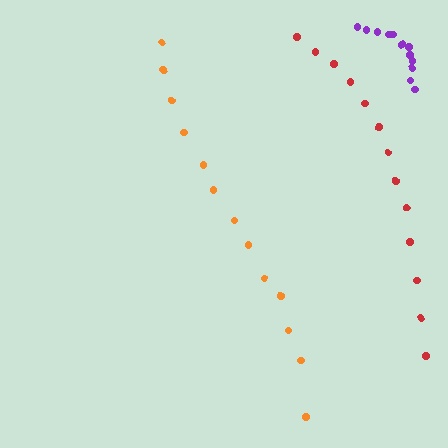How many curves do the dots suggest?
There are 3 distinct paths.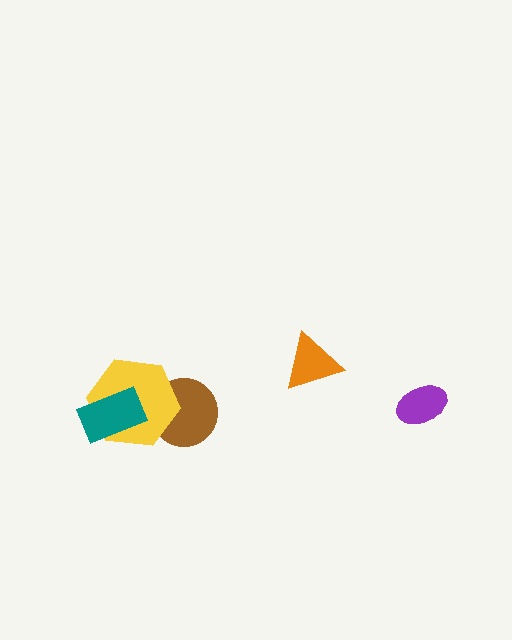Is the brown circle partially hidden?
Yes, it is partially covered by another shape.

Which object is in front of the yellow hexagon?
The teal rectangle is in front of the yellow hexagon.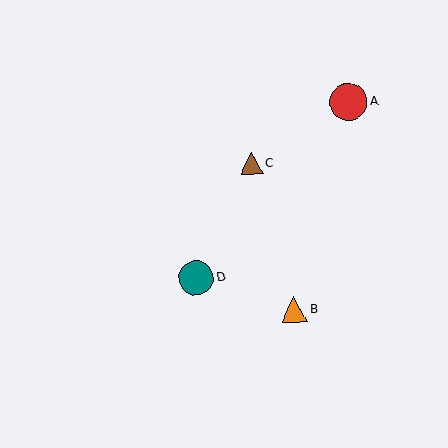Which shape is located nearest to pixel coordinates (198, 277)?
The teal circle (labeled D) at (196, 278) is nearest to that location.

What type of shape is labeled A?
Shape A is a red circle.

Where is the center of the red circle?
The center of the red circle is at (348, 102).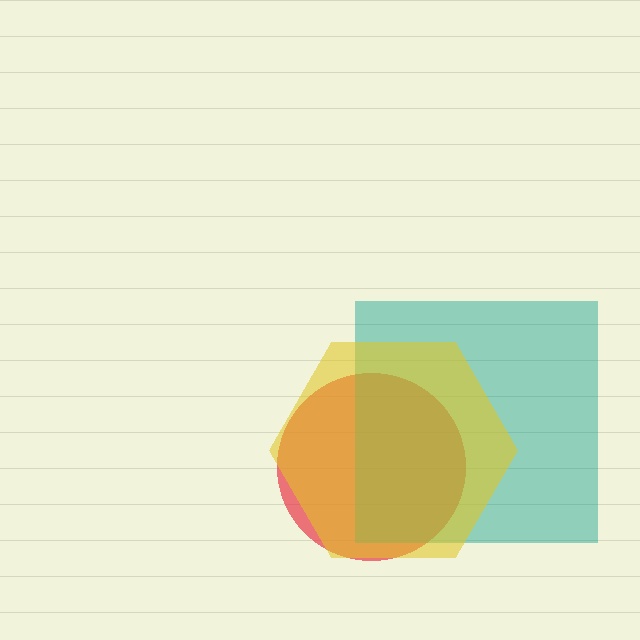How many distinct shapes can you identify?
There are 3 distinct shapes: a red circle, a teal square, a yellow hexagon.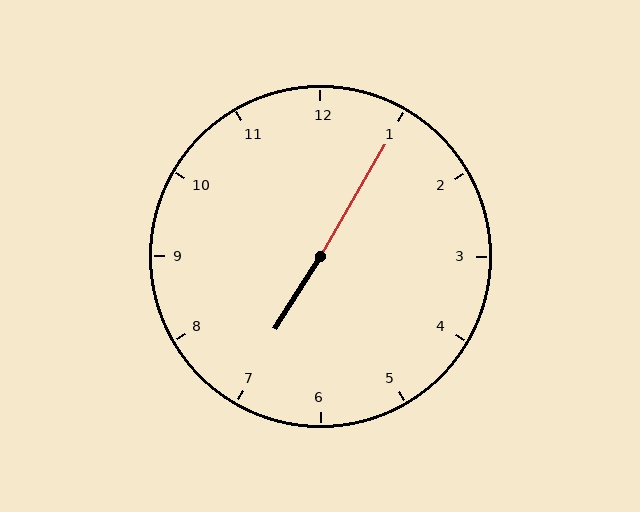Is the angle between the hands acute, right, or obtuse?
It is obtuse.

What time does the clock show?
7:05.